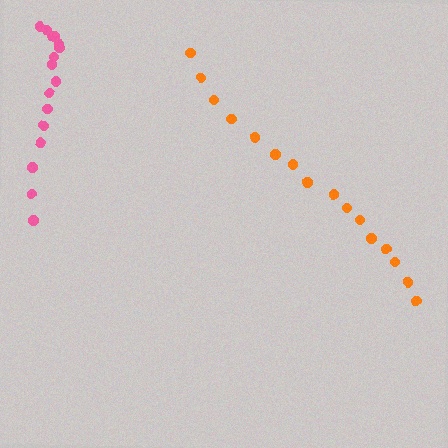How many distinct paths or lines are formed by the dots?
There are 2 distinct paths.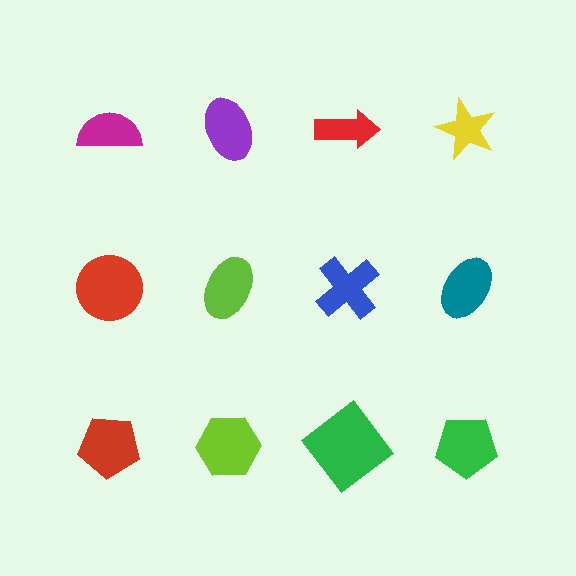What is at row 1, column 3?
A red arrow.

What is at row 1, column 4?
A yellow star.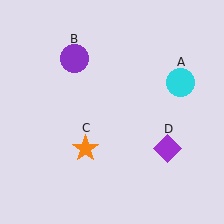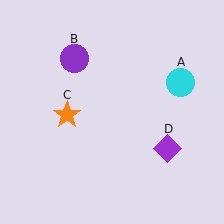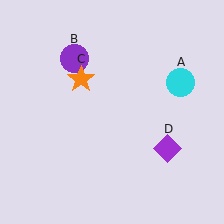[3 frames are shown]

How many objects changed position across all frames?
1 object changed position: orange star (object C).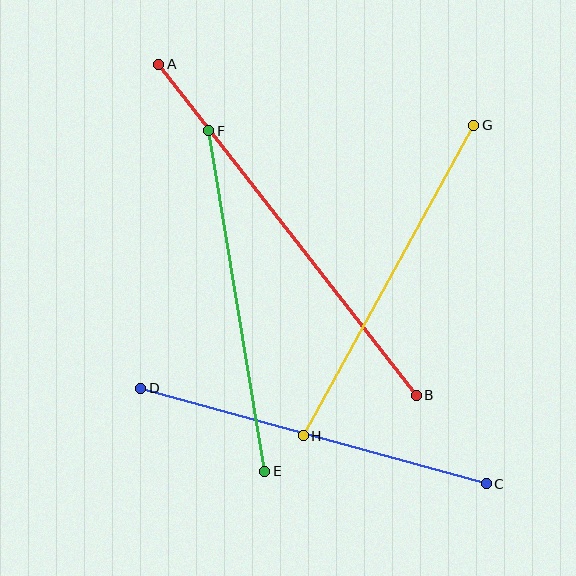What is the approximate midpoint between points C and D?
The midpoint is at approximately (314, 436) pixels.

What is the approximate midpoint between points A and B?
The midpoint is at approximately (288, 230) pixels.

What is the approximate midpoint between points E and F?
The midpoint is at approximately (237, 301) pixels.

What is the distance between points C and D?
The distance is approximately 358 pixels.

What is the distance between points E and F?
The distance is approximately 345 pixels.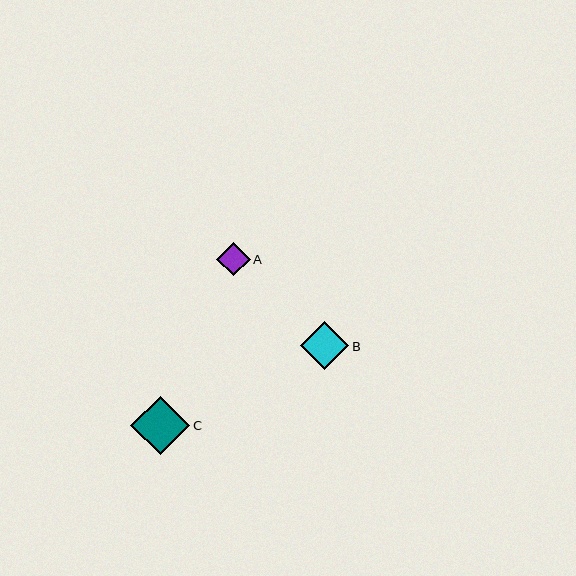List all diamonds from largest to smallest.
From largest to smallest: C, B, A.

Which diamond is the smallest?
Diamond A is the smallest with a size of approximately 33 pixels.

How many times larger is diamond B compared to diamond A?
Diamond B is approximately 1.4 times the size of diamond A.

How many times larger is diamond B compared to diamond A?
Diamond B is approximately 1.4 times the size of diamond A.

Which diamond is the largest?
Diamond C is the largest with a size of approximately 59 pixels.